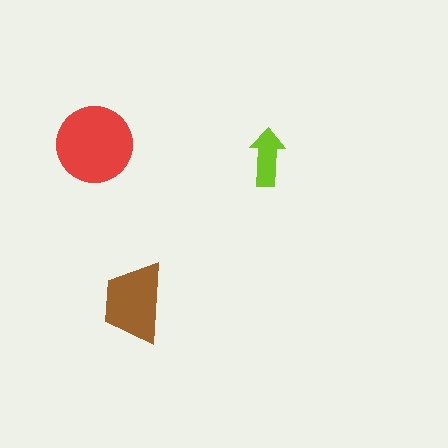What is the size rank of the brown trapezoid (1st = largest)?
2nd.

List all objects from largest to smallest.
The red circle, the brown trapezoid, the lime arrow.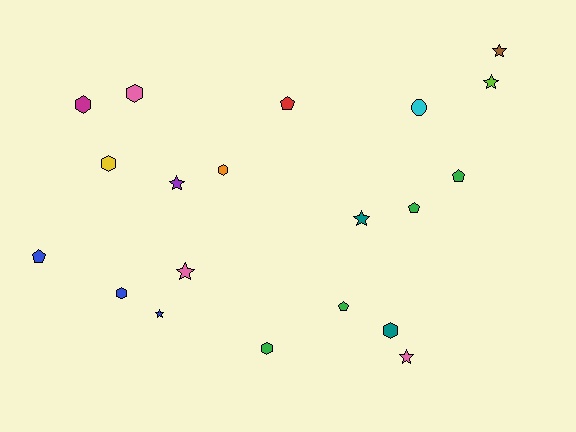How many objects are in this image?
There are 20 objects.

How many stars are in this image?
There are 7 stars.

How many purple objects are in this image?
There is 1 purple object.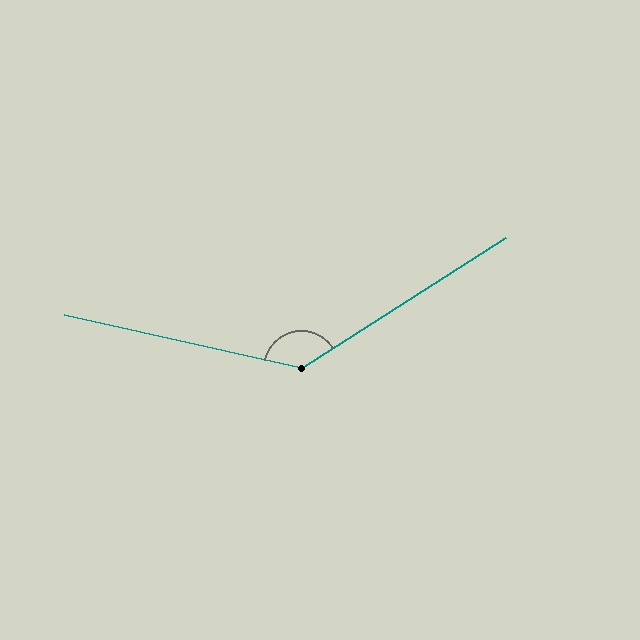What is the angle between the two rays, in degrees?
Approximately 135 degrees.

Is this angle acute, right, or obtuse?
It is obtuse.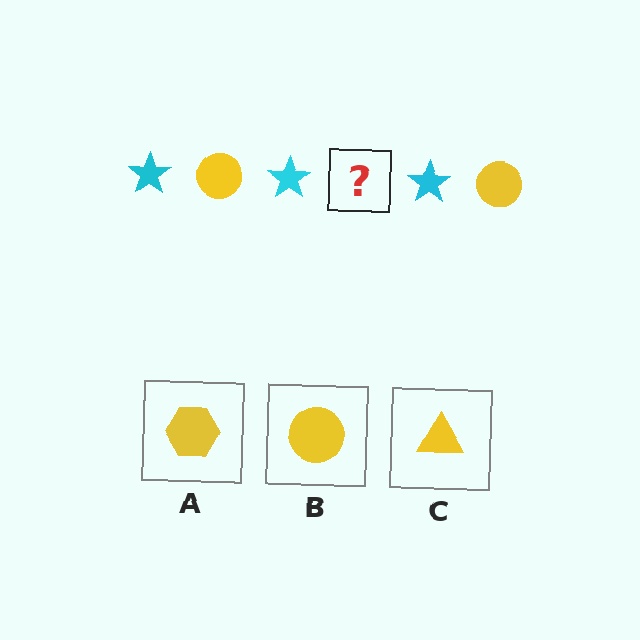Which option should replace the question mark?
Option B.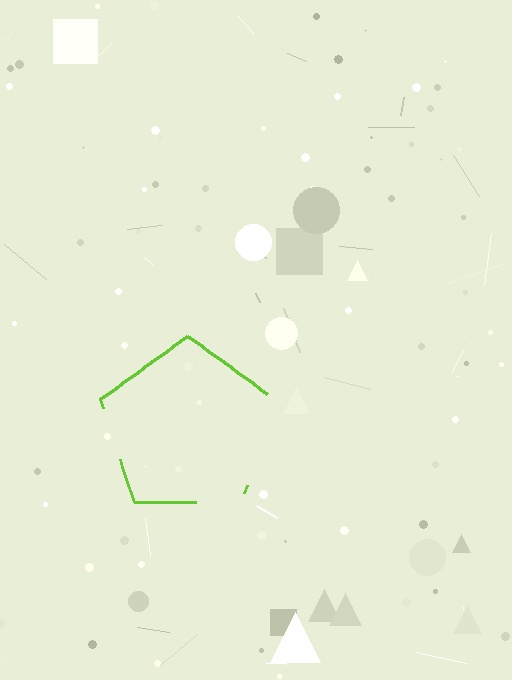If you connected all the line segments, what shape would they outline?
They would outline a pentagon.